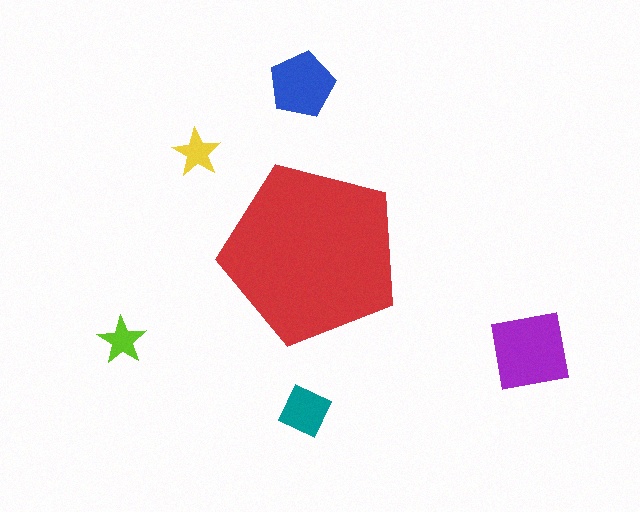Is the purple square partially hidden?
No, the purple square is fully visible.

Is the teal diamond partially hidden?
No, the teal diamond is fully visible.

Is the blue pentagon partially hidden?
No, the blue pentagon is fully visible.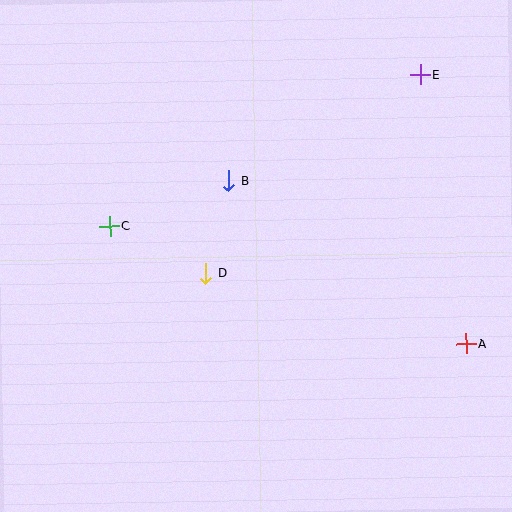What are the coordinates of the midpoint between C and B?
The midpoint between C and B is at (169, 204).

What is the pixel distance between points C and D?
The distance between C and D is 107 pixels.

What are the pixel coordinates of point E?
Point E is at (420, 75).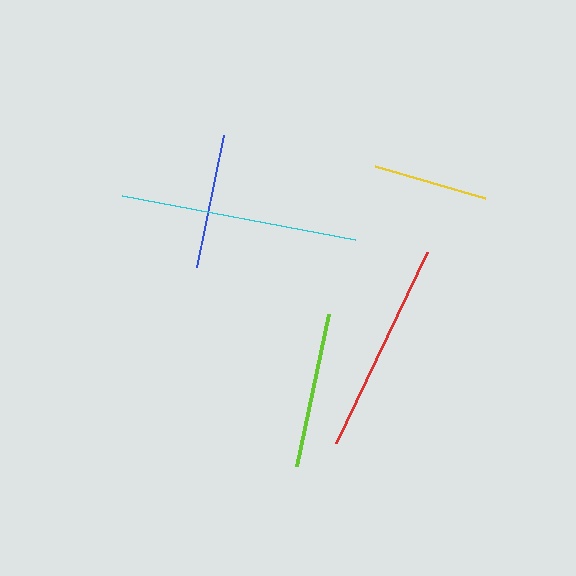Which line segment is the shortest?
The yellow line is the shortest at approximately 114 pixels.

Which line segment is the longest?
The cyan line is the longest at approximately 238 pixels.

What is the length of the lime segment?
The lime segment is approximately 155 pixels long.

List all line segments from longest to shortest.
From longest to shortest: cyan, red, lime, blue, yellow.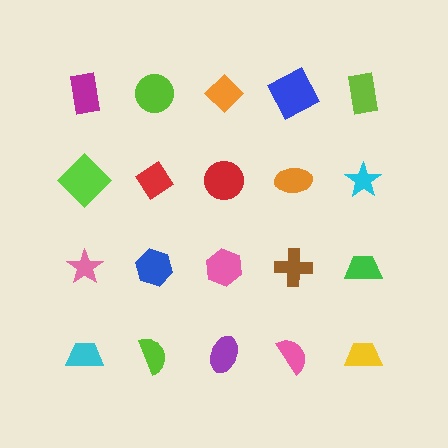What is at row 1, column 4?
A blue square.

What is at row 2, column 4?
An orange ellipse.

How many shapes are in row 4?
5 shapes.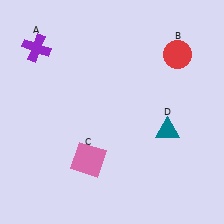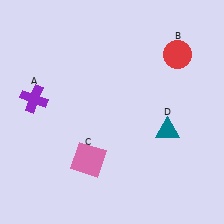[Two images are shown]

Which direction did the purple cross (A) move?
The purple cross (A) moved down.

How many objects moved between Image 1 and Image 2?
1 object moved between the two images.